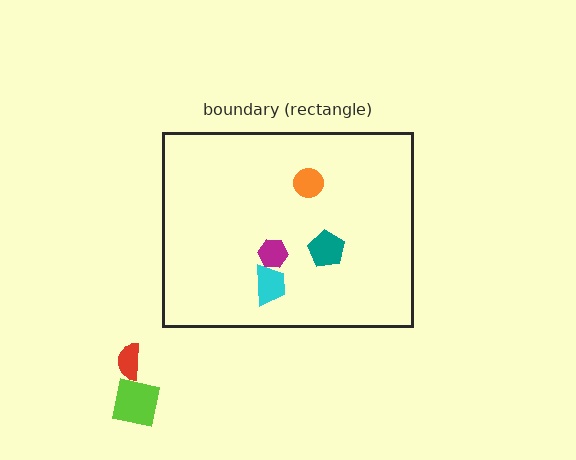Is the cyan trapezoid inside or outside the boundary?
Inside.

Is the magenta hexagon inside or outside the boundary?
Inside.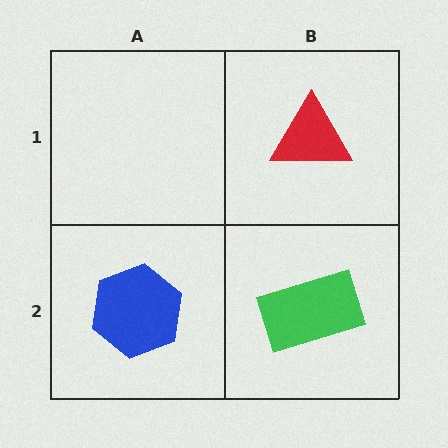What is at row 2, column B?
A green rectangle.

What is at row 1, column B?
A red triangle.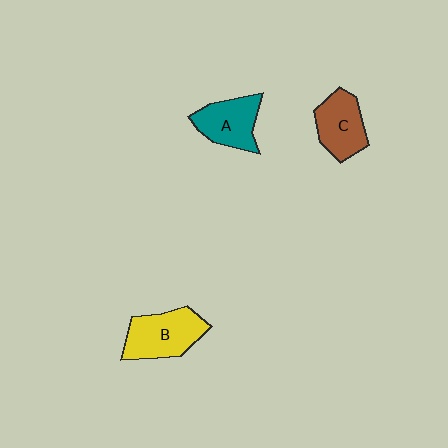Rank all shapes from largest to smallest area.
From largest to smallest: B (yellow), A (teal), C (brown).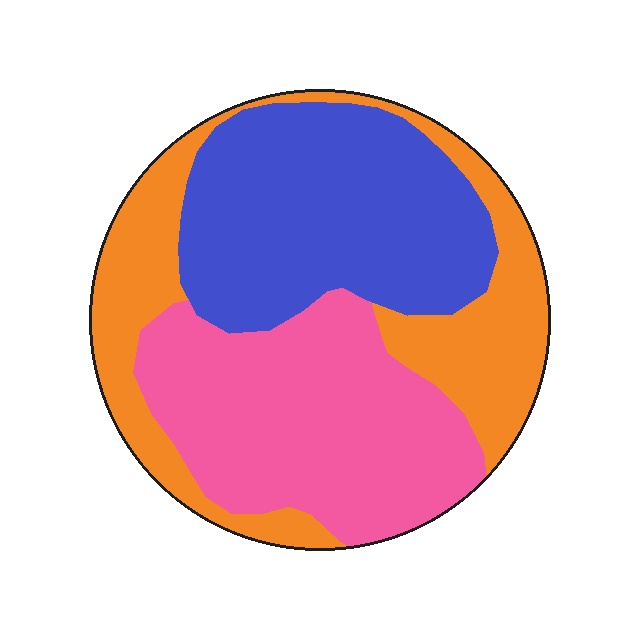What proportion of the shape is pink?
Pink covers about 35% of the shape.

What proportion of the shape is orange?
Orange covers around 30% of the shape.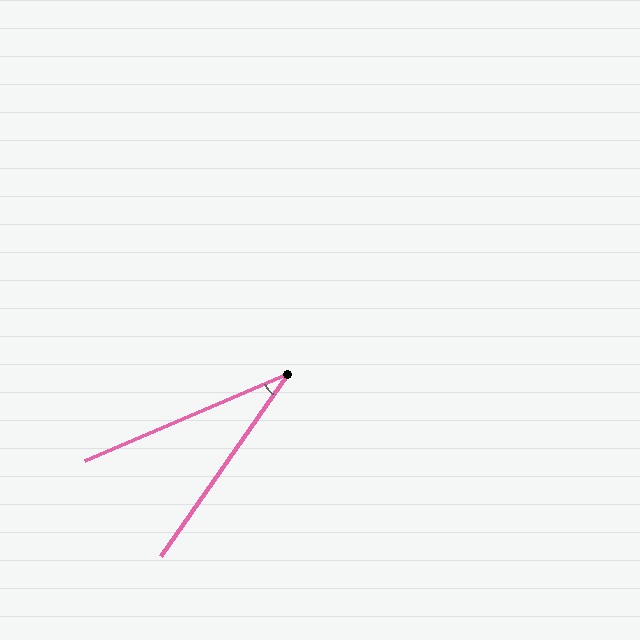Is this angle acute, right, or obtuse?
It is acute.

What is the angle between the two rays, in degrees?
Approximately 32 degrees.